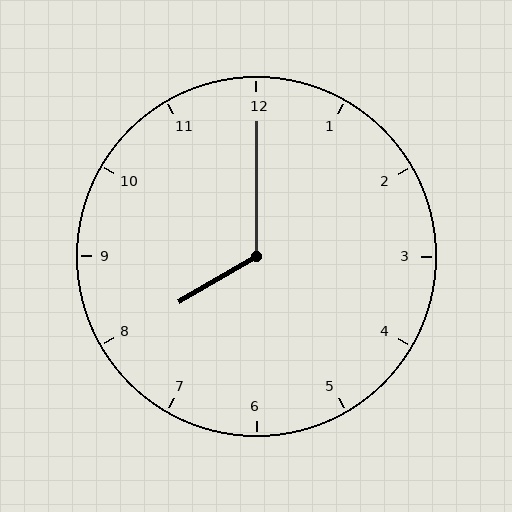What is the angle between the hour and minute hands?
Approximately 120 degrees.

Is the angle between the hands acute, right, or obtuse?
It is obtuse.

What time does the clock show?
8:00.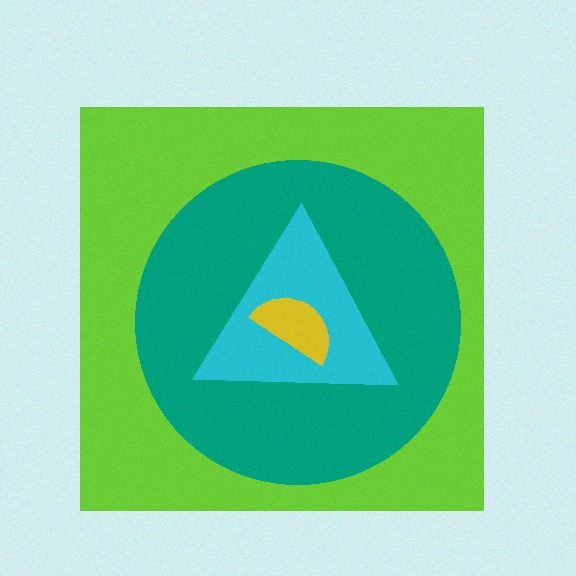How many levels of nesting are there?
4.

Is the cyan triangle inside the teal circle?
Yes.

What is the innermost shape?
The yellow semicircle.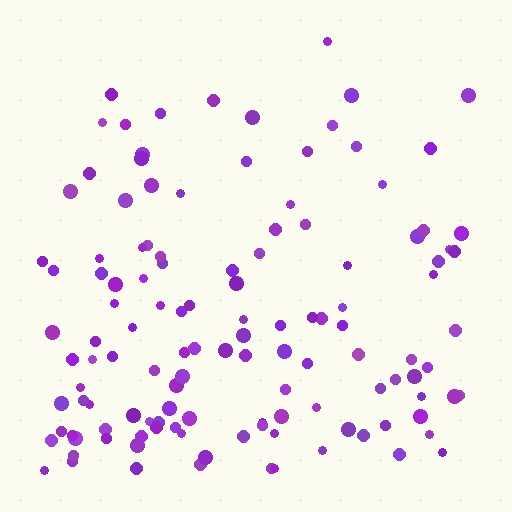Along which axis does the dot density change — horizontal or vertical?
Vertical.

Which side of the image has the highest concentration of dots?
The bottom.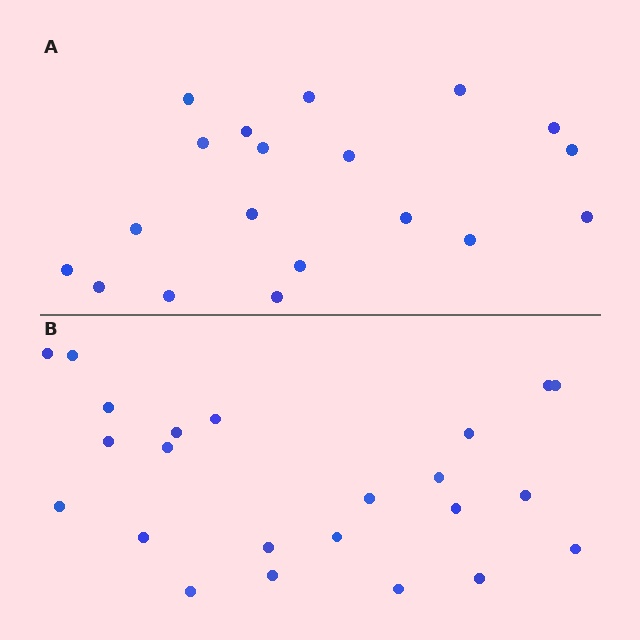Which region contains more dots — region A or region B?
Region B (the bottom region) has more dots.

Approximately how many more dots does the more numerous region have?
Region B has about 4 more dots than region A.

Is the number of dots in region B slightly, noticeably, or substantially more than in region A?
Region B has only slightly more — the two regions are fairly close. The ratio is roughly 1.2 to 1.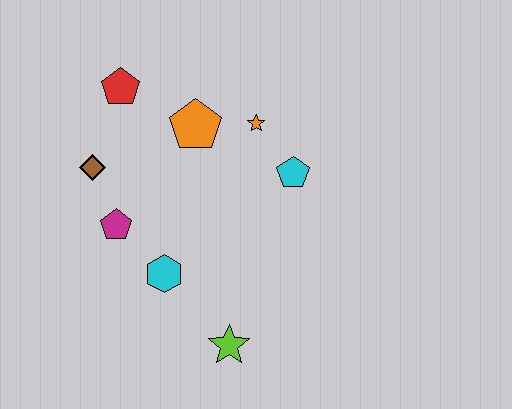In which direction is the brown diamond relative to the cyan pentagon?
The brown diamond is to the left of the cyan pentagon.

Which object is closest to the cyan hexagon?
The magenta pentagon is closest to the cyan hexagon.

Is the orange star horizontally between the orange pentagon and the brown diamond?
No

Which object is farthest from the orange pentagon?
The lime star is farthest from the orange pentagon.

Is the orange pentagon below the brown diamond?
No